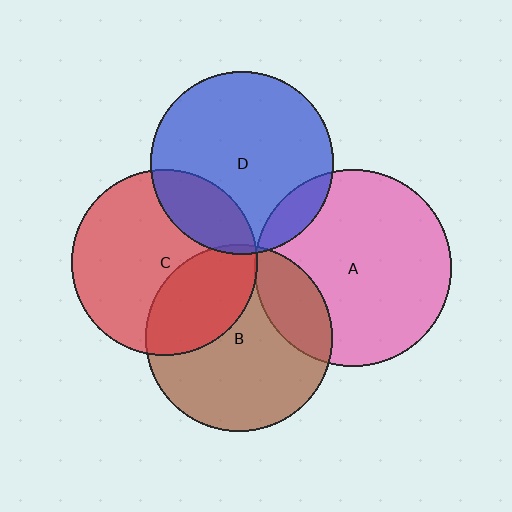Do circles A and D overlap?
Yes.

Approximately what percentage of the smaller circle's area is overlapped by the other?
Approximately 10%.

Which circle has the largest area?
Circle A (pink).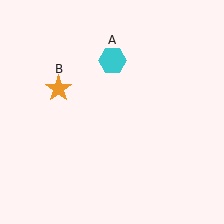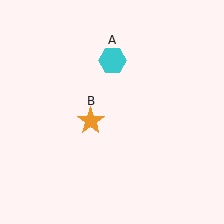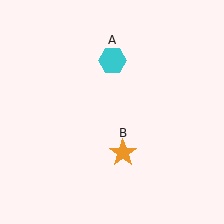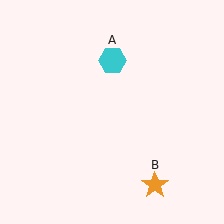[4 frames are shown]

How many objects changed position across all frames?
1 object changed position: orange star (object B).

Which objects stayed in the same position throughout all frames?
Cyan hexagon (object A) remained stationary.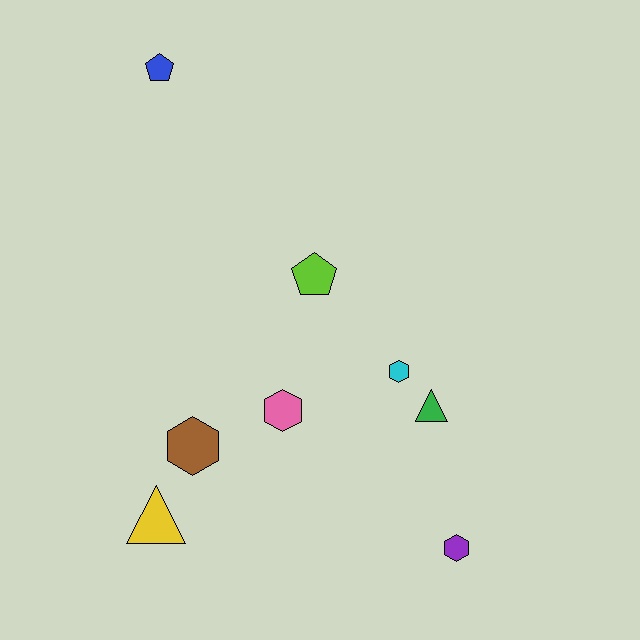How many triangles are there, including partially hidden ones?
There are 2 triangles.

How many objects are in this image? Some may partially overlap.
There are 8 objects.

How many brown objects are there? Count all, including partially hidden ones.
There is 1 brown object.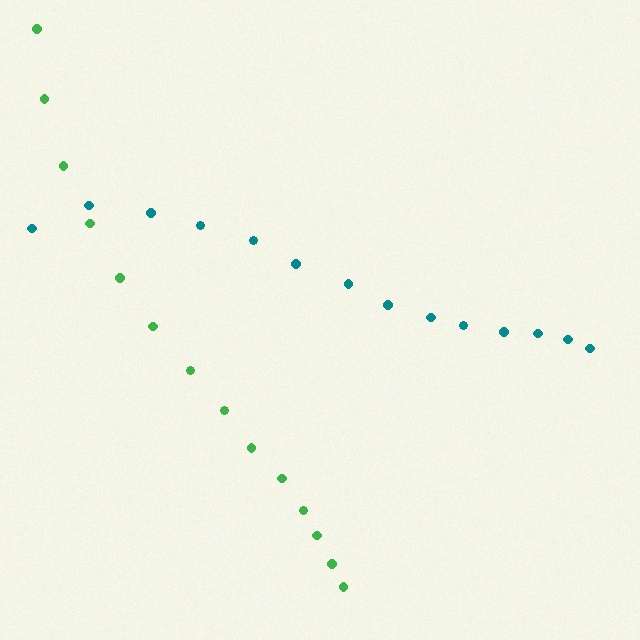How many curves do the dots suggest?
There are 2 distinct paths.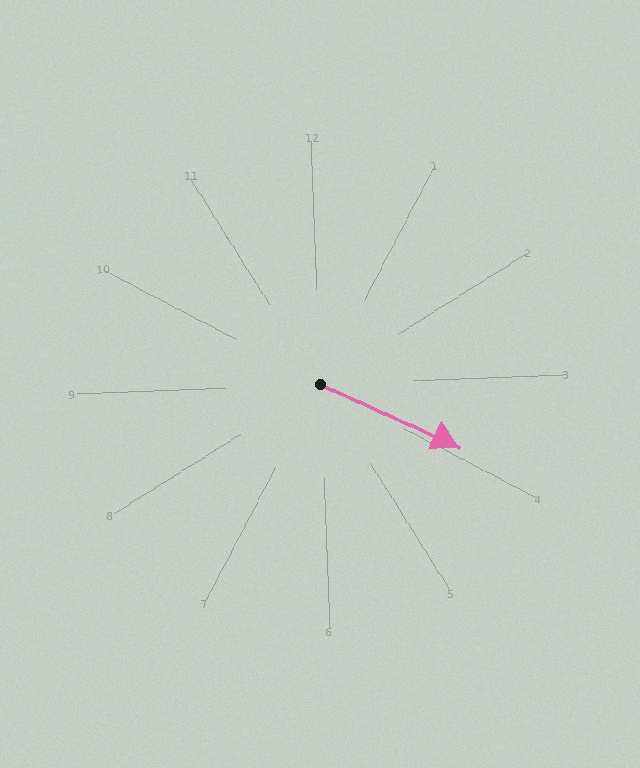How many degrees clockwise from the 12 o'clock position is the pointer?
Approximately 116 degrees.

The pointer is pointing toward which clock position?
Roughly 4 o'clock.